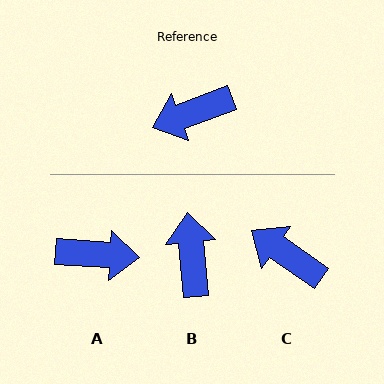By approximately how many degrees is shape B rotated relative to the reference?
Approximately 105 degrees clockwise.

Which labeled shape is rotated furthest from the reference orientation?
A, about 156 degrees away.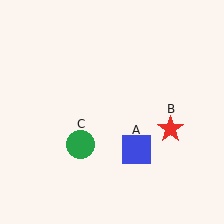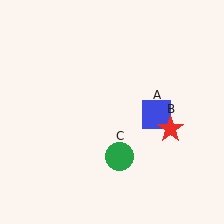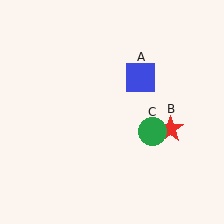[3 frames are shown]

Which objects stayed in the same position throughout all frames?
Red star (object B) remained stationary.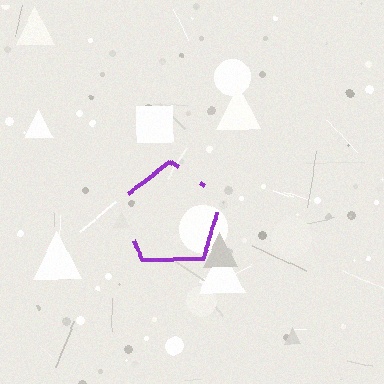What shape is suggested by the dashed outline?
The dashed outline suggests a pentagon.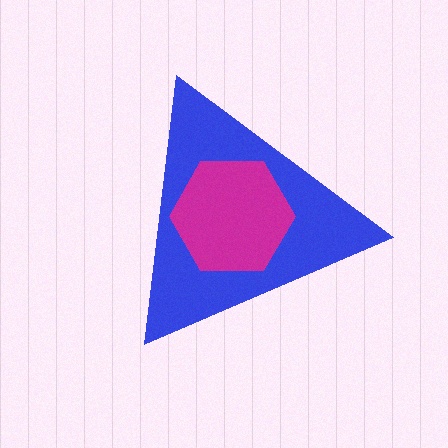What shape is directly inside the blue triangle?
The magenta hexagon.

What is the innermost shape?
The magenta hexagon.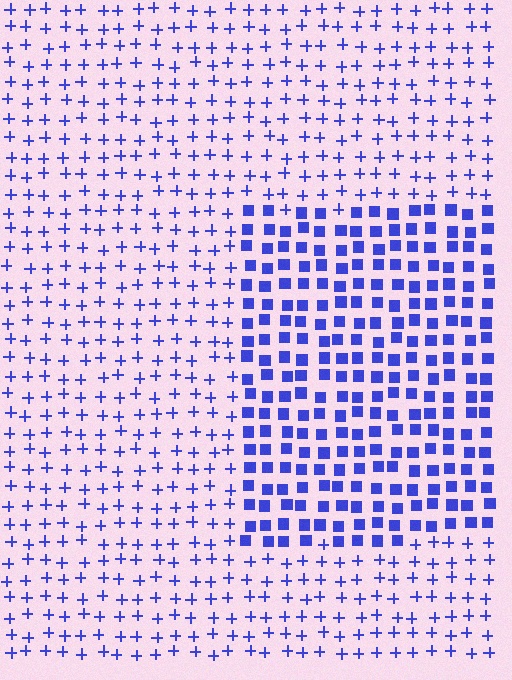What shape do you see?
I see a rectangle.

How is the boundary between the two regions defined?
The boundary is defined by a change in element shape: squares inside vs. plus signs outside. All elements share the same color and spacing.